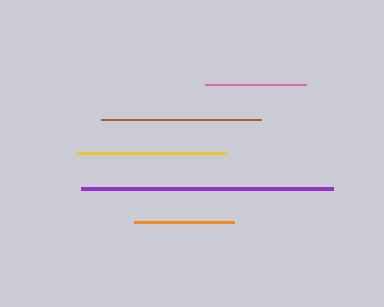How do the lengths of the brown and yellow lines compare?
The brown and yellow lines are approximately the same length.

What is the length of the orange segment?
The orange segment is approximately 99 pixels long.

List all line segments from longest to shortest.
From longest to shortest: purple, brown, yellow, pink, orange.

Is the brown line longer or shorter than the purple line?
The purple line is longer than the brown line.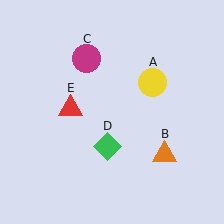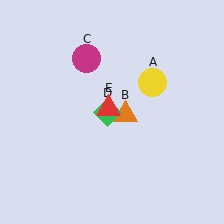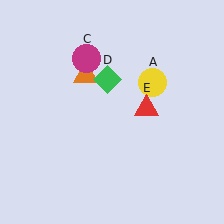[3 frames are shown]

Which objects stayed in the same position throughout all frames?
Yellow circle (object A) and magenta circle (object C) remained stationary.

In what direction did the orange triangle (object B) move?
The orange triangle (object B) moved up and to the left.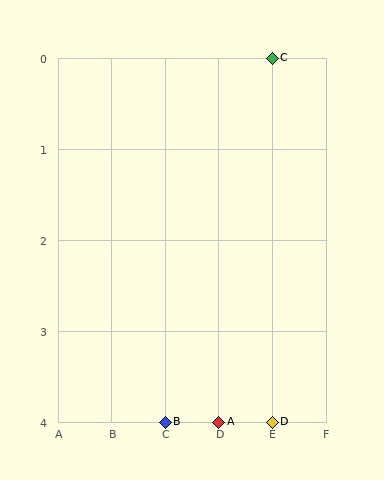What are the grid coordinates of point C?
Point C is at grid coordinates (E, 0).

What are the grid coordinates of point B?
Point B is at grid coordinates (C, 4).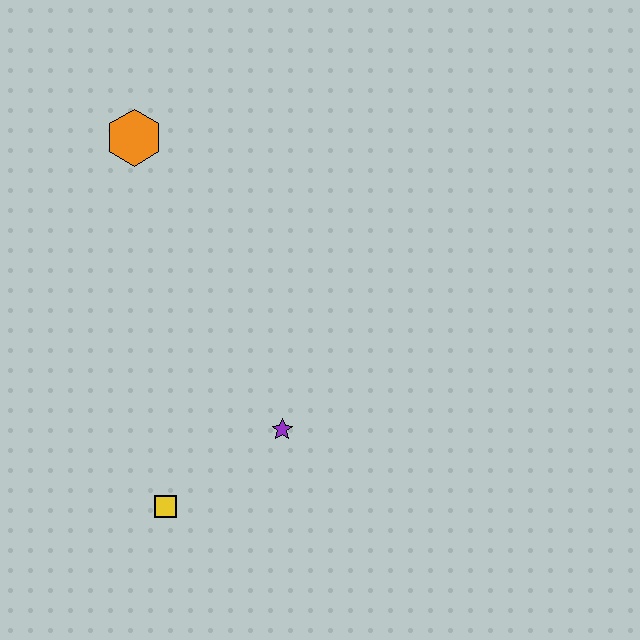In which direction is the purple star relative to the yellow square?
The purple star is to the right of the yellow square.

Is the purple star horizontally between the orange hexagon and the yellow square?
No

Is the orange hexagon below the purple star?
No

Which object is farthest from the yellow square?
The orange hexagon is farthest from the yellow square.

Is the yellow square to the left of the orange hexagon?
No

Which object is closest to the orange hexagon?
The purple star is closest to the orange hexagon.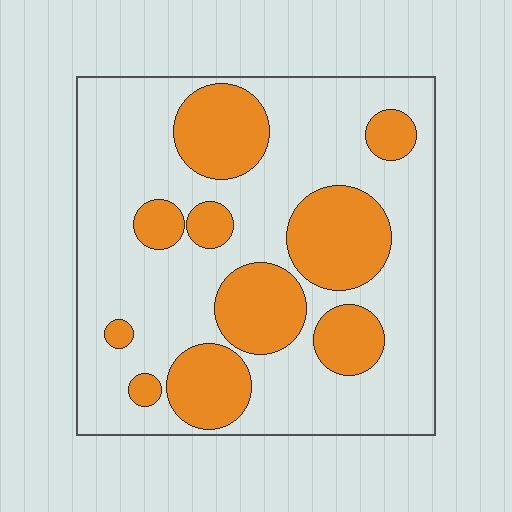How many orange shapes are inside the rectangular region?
10.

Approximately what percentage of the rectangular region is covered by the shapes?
Approximately 30%.